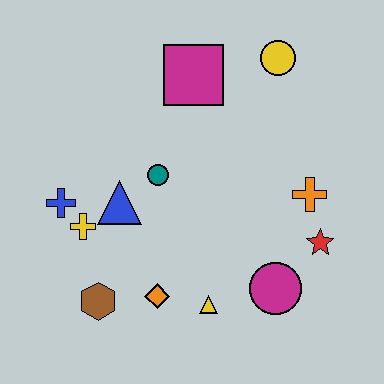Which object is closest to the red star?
The orange cross is closest to the red star.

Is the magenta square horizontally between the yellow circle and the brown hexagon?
Yes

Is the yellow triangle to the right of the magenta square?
Yes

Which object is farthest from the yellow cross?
The yellow circle is farthest from the yellow cross.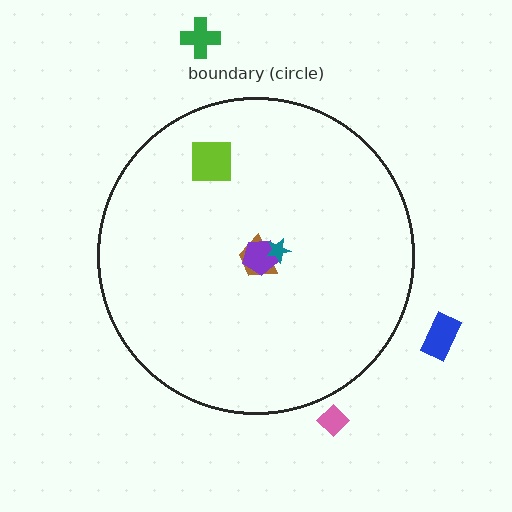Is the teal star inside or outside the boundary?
Inside.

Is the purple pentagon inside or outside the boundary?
Inside.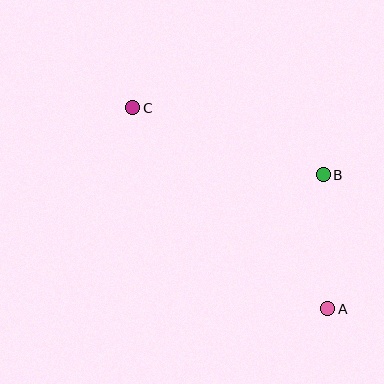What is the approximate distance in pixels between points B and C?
The distance between B and C is approximately 202 pixels.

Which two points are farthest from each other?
Points A and C are farthest from each other.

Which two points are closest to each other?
Points A and B are closest to each other.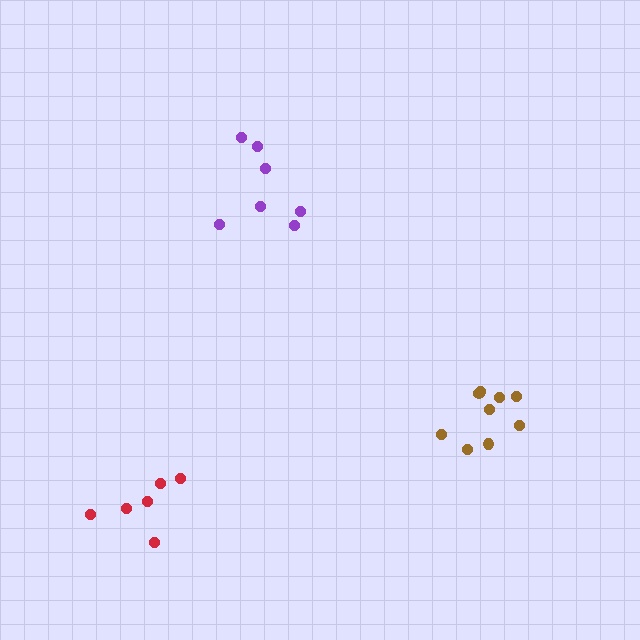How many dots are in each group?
Group 1: 7 dots, Group 2: 9 dots, Group 3: 6 dots (22 total).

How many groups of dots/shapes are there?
There are 3 groups.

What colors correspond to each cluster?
The clusters are colored: purple, brown, red.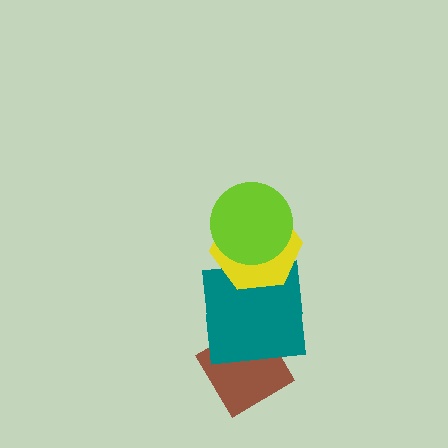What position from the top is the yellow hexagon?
The yellow hexagon is 2nd from the top.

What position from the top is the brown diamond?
The brown diamond is 4th from the top.